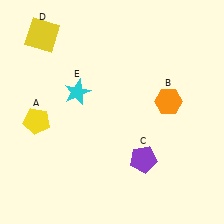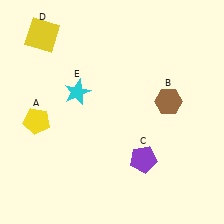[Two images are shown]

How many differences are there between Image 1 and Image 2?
There is 1 difference between the two images.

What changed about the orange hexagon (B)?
In Image 1, B is orange. In Image 2, it changed to brown.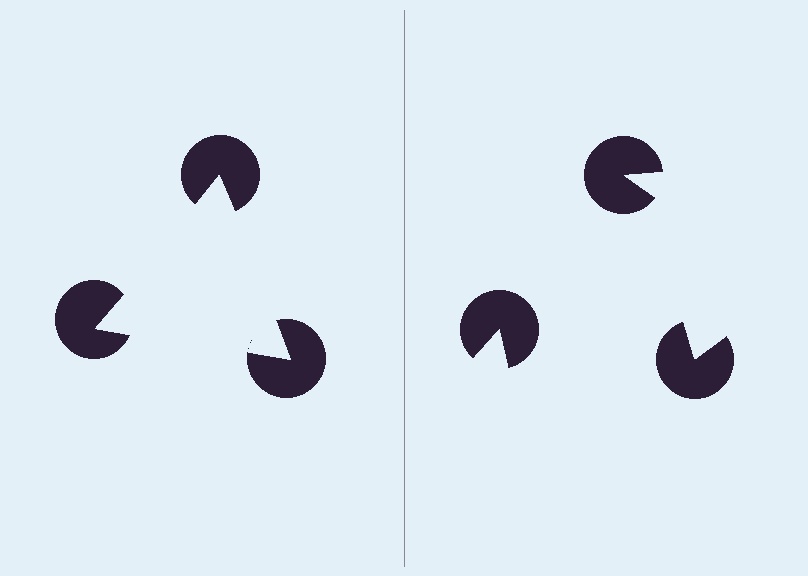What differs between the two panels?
The pac-man discs are positioned identically on both sides; only the wedge orientations differ. On the left they align to a triangle; on the right they are misaligned.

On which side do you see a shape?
An illusory triangle appears on the left side. On the right side the wedge cuts are rotated, so no coherent shape forms.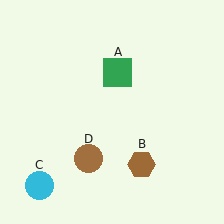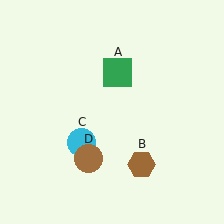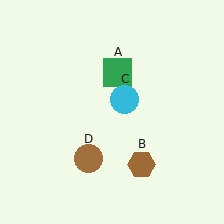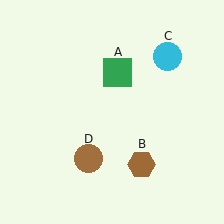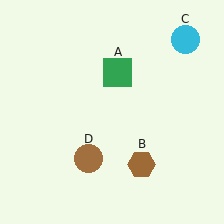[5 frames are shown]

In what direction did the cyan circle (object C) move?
The cyan circle (object C) moved up and to the right.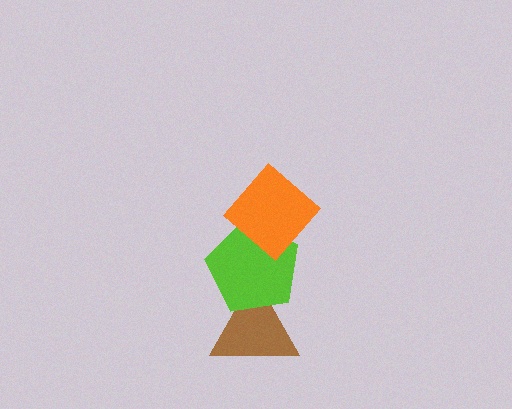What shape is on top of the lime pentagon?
The orange diamond is on top of the lime pentagon.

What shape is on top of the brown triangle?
The lime pentagon is on top of the brown triangle.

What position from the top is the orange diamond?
The orange diamond is 1st from the top.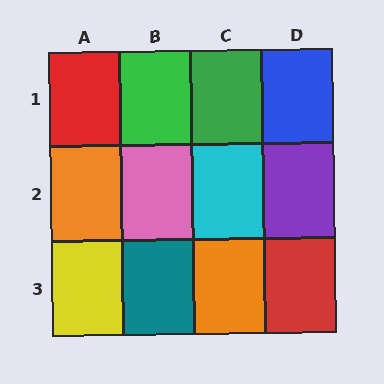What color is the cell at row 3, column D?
Red.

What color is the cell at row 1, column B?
Green.